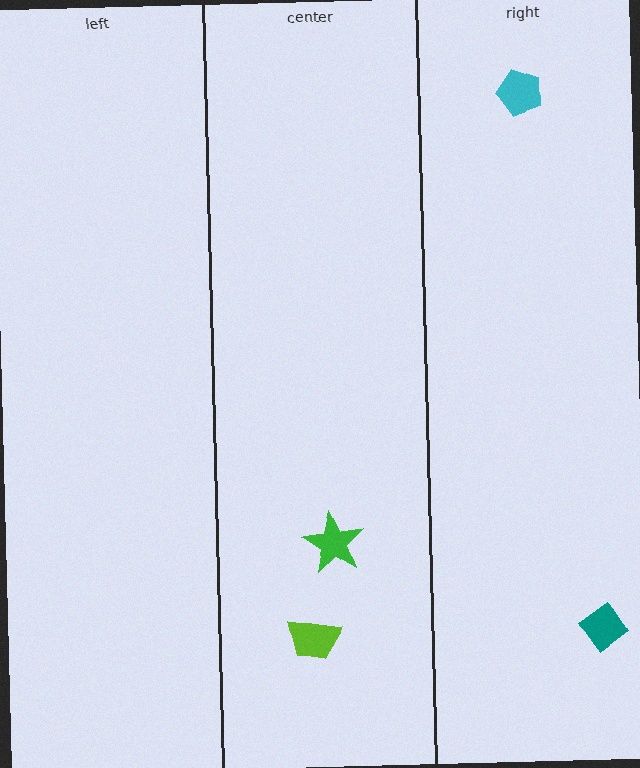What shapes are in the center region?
The lime trapezoid, the green star.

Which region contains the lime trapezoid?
The center region.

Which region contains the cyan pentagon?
The right region.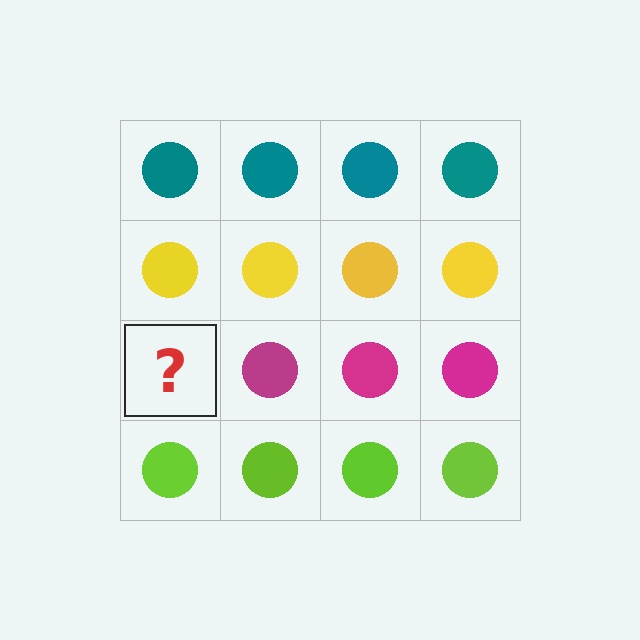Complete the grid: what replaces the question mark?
The question mark should be replaced with a magenta circle.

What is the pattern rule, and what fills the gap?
The rule is that each row has a consistent color. The gap should be filled with a magenta circle.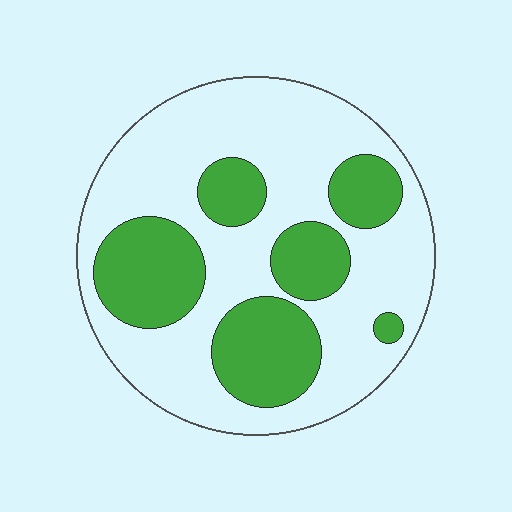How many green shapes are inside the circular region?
6.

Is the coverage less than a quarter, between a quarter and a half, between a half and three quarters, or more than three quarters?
Between a quarter and a half.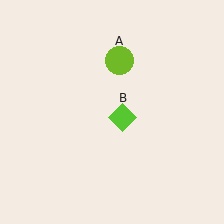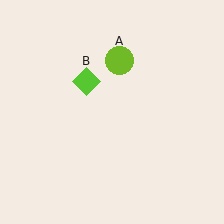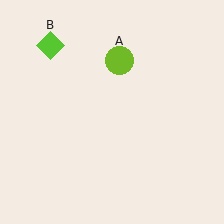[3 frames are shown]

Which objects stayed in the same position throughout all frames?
Lime circle (object A) remained stationary.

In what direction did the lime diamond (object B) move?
The lime diamond (object B) moved up and to the left.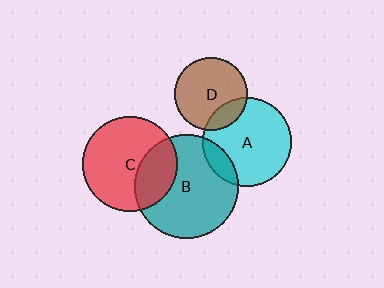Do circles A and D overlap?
Yes.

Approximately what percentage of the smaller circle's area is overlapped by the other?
Approximately 20%.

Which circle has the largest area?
Circle B (teal).